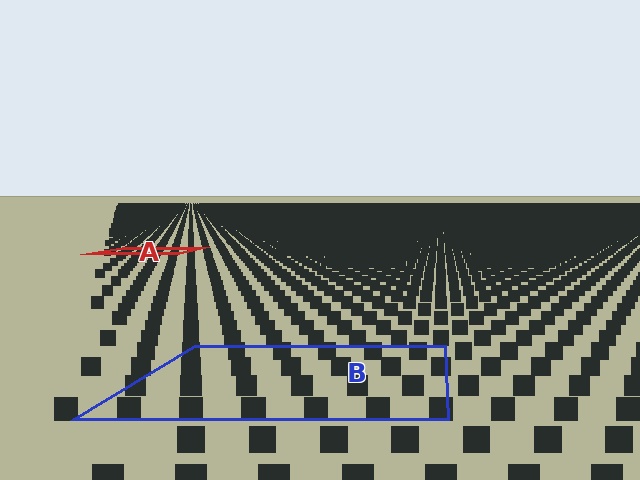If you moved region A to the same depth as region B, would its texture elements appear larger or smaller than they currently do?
They would appear larger. At a closer depth, the same texture elements are projected at a bigger on-screen size.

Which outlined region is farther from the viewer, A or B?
Region A is farther from the viewer — the texture elements inside it appear smaller and more densely packed.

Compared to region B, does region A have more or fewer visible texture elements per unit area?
Region A has more texture elements per unit area — they are packed more densely because it is farther away.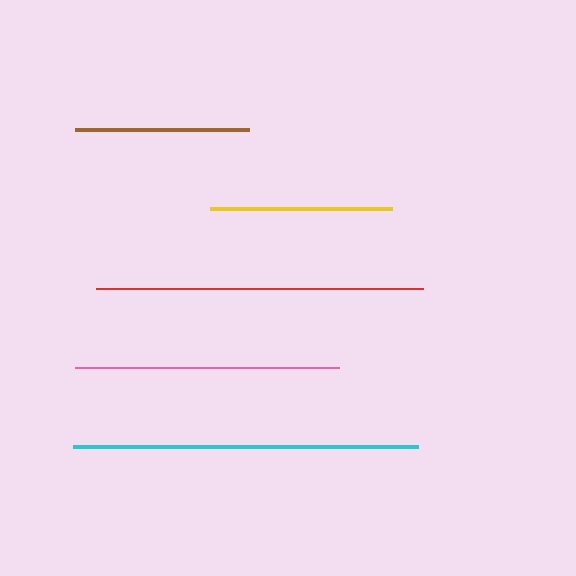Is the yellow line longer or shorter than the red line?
The red line is longer than the yellow line.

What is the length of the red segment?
The red segment is approximately 327 pixels long.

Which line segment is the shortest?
The brown line is the shortest at approximately 175 pixels.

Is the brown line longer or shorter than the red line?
The red line is longer than the brown line.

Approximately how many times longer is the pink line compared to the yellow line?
The pink line is approximately 1.5 times the length of the yellow line.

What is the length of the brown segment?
The brown segment is approximately 175 pixels long.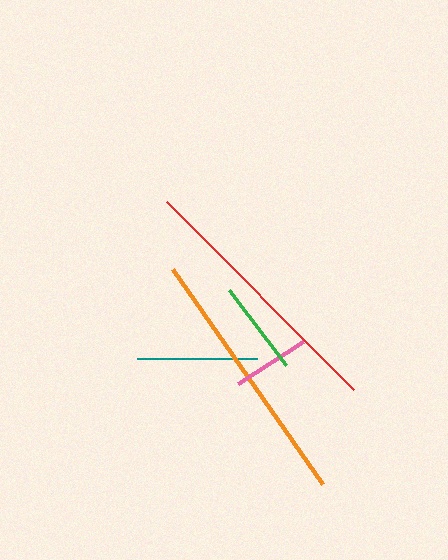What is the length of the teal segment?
The teal segment is approximately 120 pixels long.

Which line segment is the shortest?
The pink line is the shortest at approximately 77 pixels.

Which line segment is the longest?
The red line is the longest at approximately 266 pixels.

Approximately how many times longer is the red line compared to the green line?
The red line is approximately 2.9 times the length of the green line.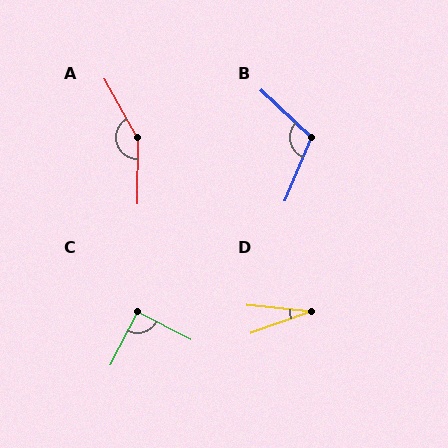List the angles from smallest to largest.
D (26°), C (90°), B (111°), A (151°).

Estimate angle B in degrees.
Approximately 111 degrees.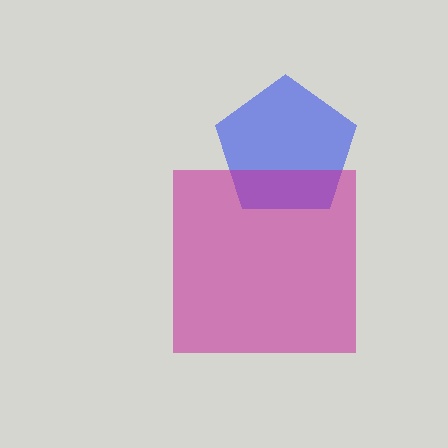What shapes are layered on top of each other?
The layered shapes are: a blue pentagon, a magenta square.